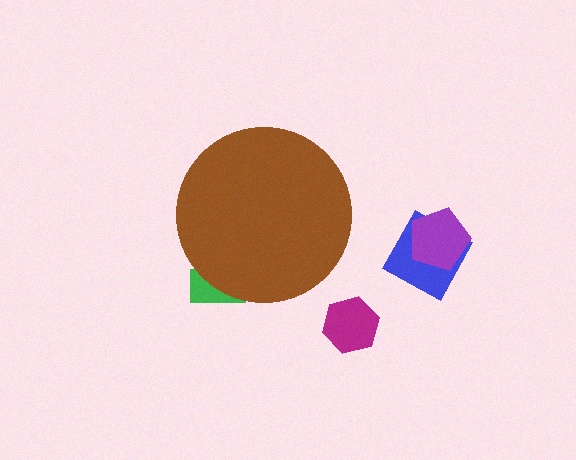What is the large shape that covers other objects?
A brown circle.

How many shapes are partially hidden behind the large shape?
1 shape is partially hidden.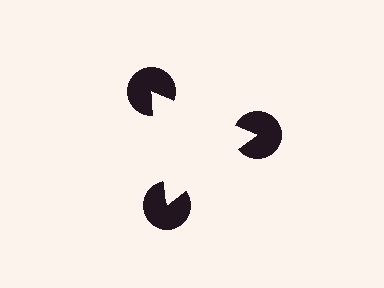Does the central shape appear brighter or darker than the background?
It typically appears slightly brighter than the background, even though no actual brightness change is drawn.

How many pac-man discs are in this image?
There are 3 — one at each vertex of the illusory triangle.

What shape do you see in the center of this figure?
An illusory triangle — its edges are inferred from the aligned wedge cuts in the pac-man discs, not physically drawn.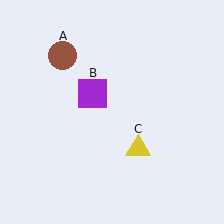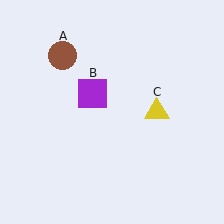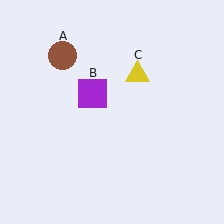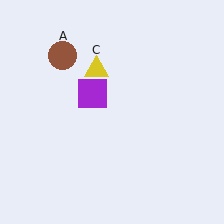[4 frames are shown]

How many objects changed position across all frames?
1 object changed position: yellow triangle (object C).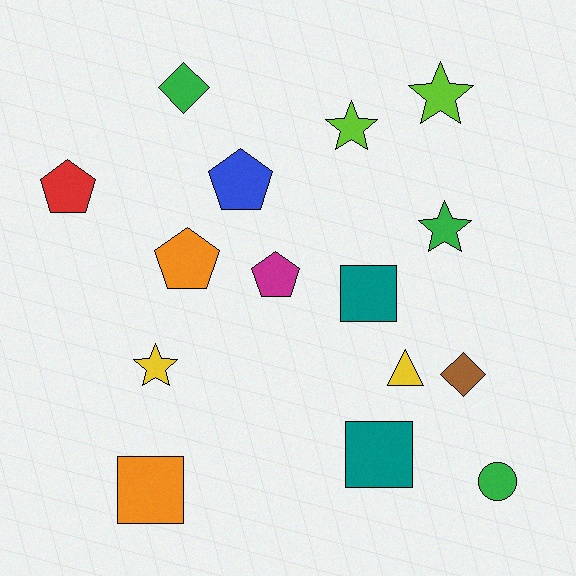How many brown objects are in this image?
There is 1 brown object.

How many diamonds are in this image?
There are 2 diamonds.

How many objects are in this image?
There are 15 objects.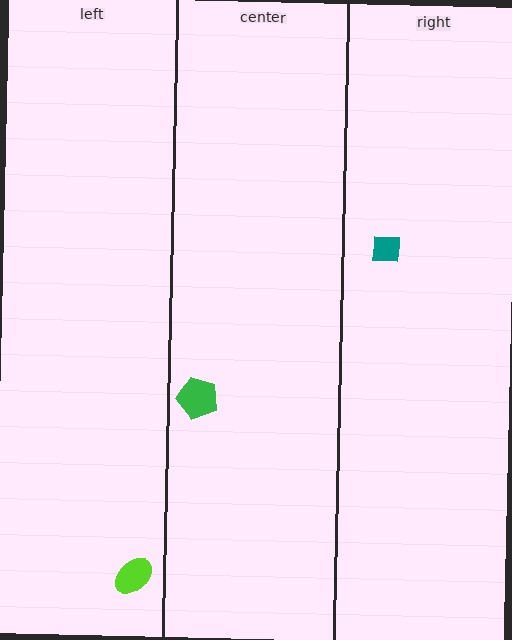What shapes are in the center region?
The green pentagon.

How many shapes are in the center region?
1.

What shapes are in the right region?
The teal square.